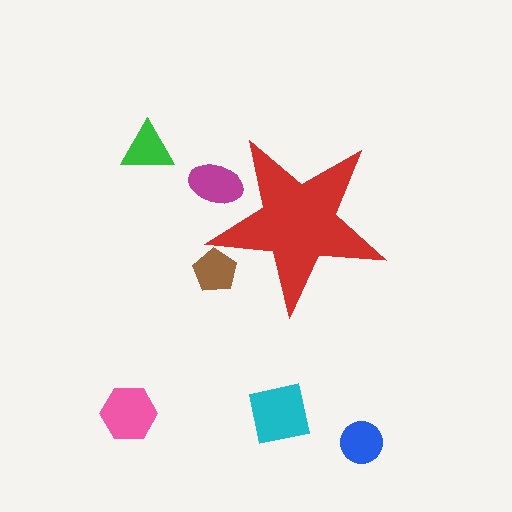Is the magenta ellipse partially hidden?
Yes, the magenta ellipse is partially hidden behind the red star.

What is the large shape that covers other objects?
A red star.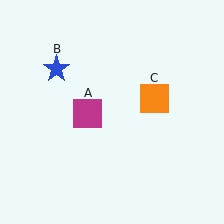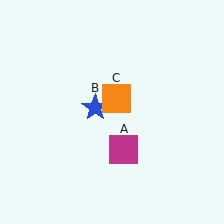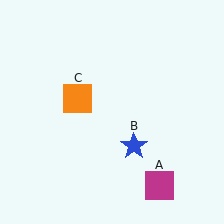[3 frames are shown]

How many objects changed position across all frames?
3 objects changed position: magenta square (object A), blue star (object B), orange square (object C).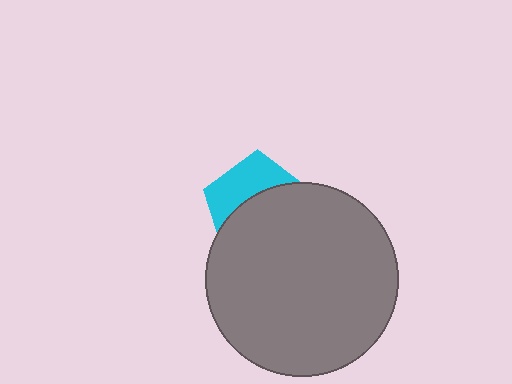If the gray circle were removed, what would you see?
You would see the complete cyan pentagon.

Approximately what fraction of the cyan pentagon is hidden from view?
Roughly 61% of the cyan pentagon is hidden behind the gray circle.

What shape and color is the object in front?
The object in front is a gray circle.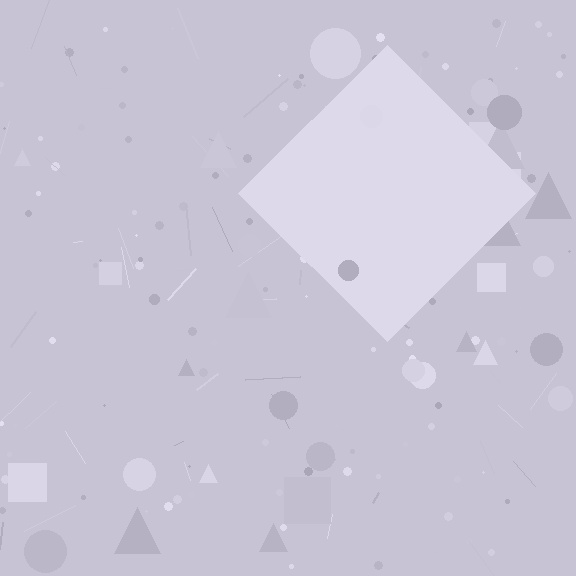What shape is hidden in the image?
A diamond is hidden in the image.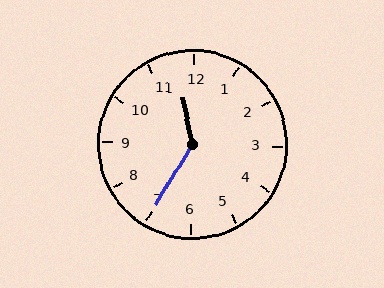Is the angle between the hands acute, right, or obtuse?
It is obtuse.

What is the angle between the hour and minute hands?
Approximately 138 degrees.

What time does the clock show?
11:35.